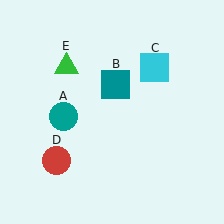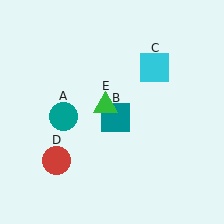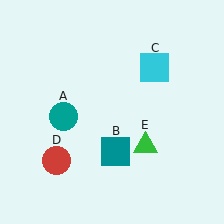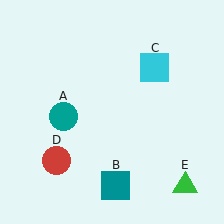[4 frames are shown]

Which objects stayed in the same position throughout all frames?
Teal circle (object A) and cyan square (object C) and red circle (object D) remained stationary.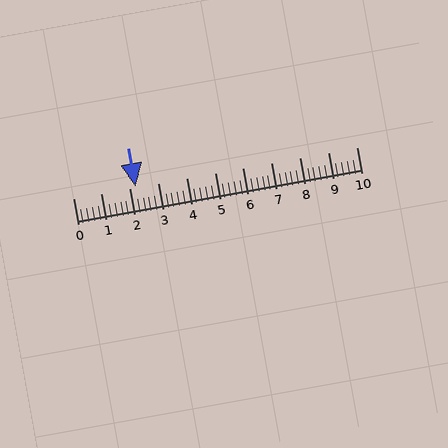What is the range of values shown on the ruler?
The ruler shows values from 0 to 10.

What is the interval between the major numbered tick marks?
The major tick marks are spaced 1 units apart.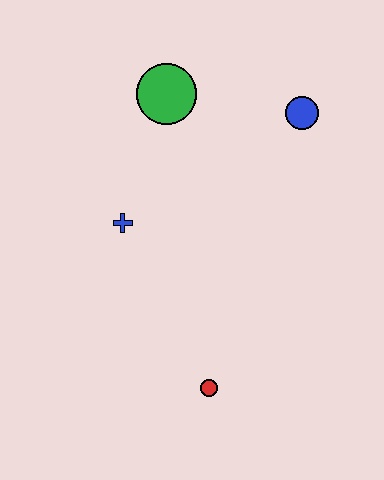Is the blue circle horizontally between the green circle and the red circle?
No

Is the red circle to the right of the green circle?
Yes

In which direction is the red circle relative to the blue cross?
The red circle is below the blue cross.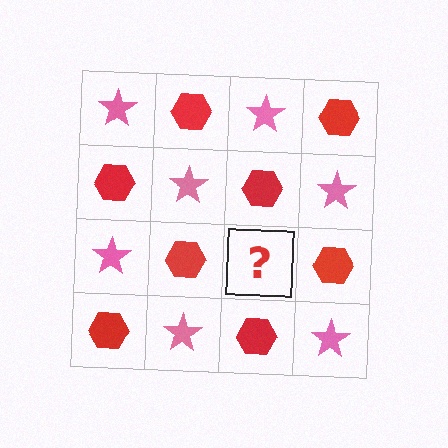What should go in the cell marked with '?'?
The missing cell should contain a pink star.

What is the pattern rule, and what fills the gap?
The rule is that it alternates pink star and red hexagon in a checkerboard pattern. The gap should be filled with a pink star.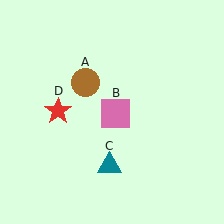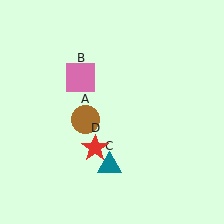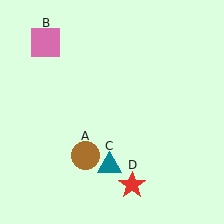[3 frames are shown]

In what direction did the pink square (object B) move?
The pink square (object B) moved up and to the left.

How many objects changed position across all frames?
3 objects changed position: brown circle (object A), pink square (object B), red star (object D).